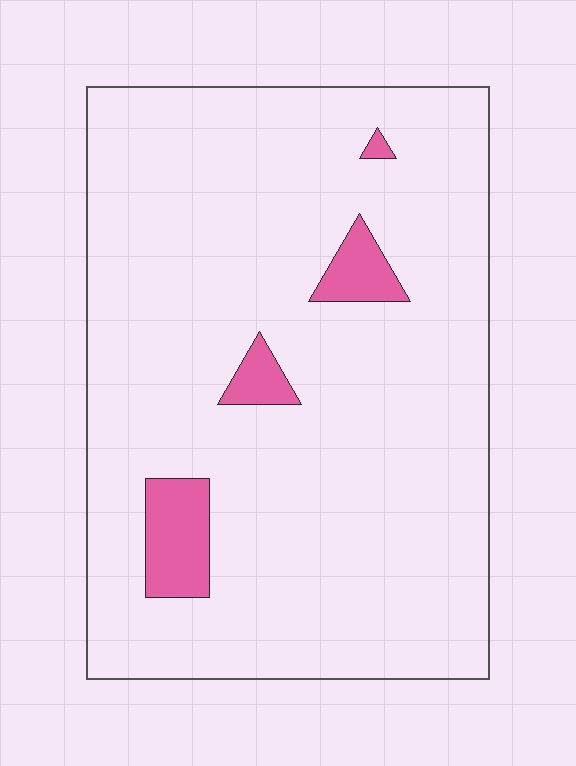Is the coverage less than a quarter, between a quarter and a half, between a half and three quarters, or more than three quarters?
Less than a quarter.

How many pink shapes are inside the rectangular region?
4.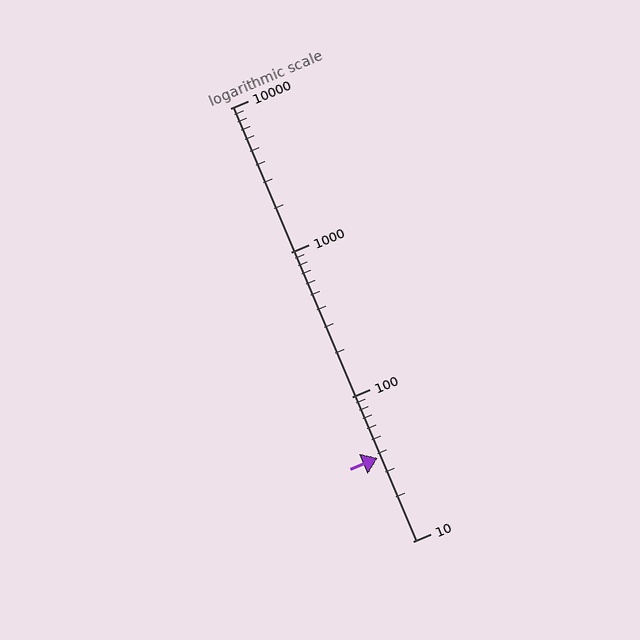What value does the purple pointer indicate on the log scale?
The pointer indicates approximately 38.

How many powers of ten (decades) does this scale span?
The scale spans 3 decades, from 10 to 10000.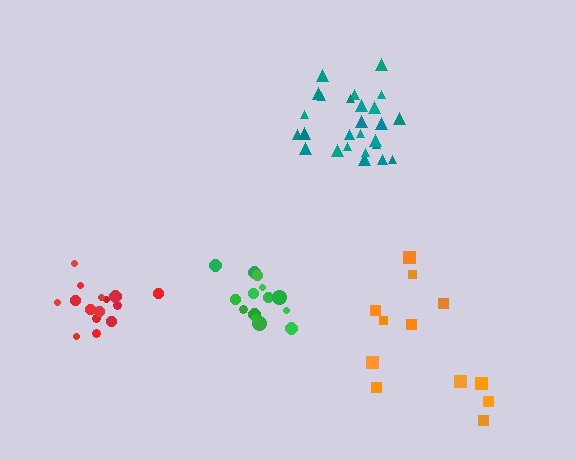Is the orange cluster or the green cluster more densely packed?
Green.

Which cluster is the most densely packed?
Green.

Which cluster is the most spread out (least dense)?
Orange.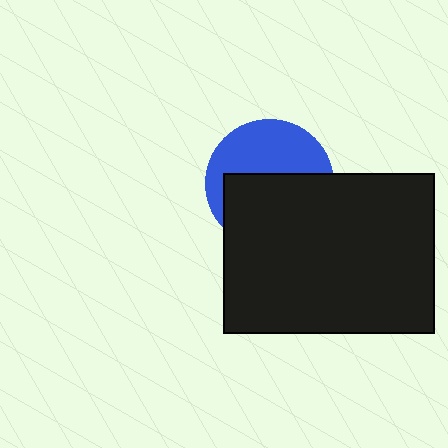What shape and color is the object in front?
The object in front is a black rectangle.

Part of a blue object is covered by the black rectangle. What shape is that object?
It is a circle.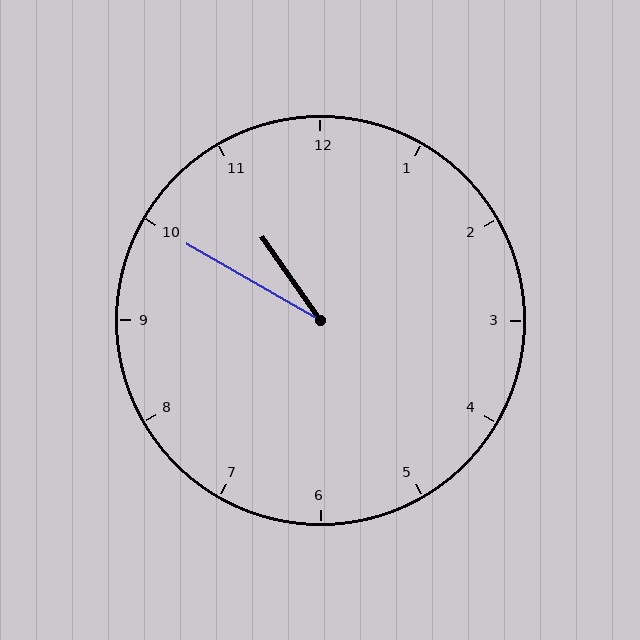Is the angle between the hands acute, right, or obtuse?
It is acute.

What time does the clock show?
10:50.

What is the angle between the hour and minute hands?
Approximately 25 degrees.